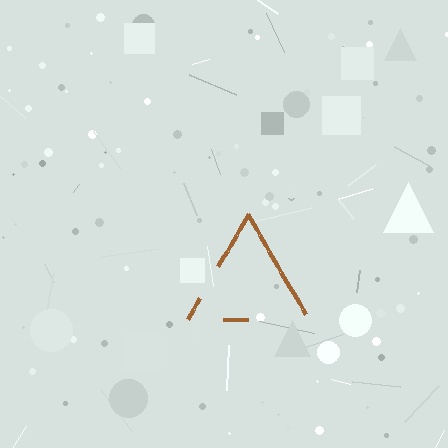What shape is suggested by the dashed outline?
The dashed outline suggests a triangle.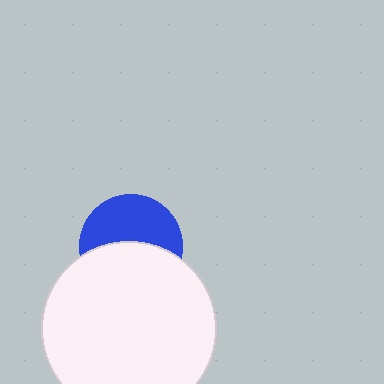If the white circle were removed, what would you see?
You would see the complete blue circle.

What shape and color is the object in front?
The object in front is a white circle.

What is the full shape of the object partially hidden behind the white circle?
The partially hidden object is a blue circle.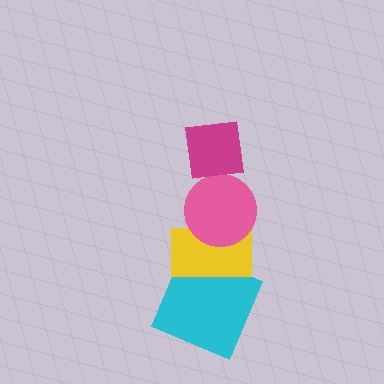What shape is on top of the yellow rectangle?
The pink circle is on top of the yellow rectangle.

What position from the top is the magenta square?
The magenta square is 1st from the top.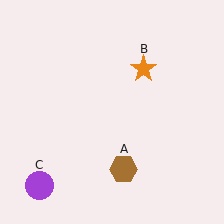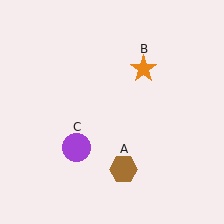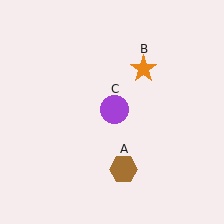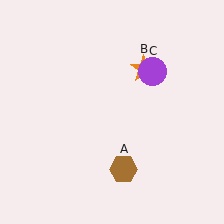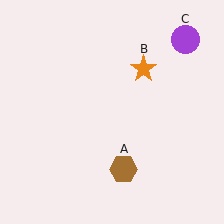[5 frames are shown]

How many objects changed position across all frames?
1 object changed position: purple circle (object C).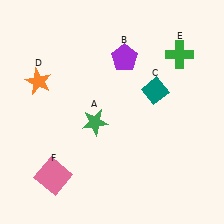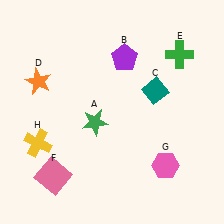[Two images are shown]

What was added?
A pink hexagon (G), a yellow cross (H) were added in Image 2.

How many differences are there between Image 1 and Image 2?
There are 2 differences between the two images.